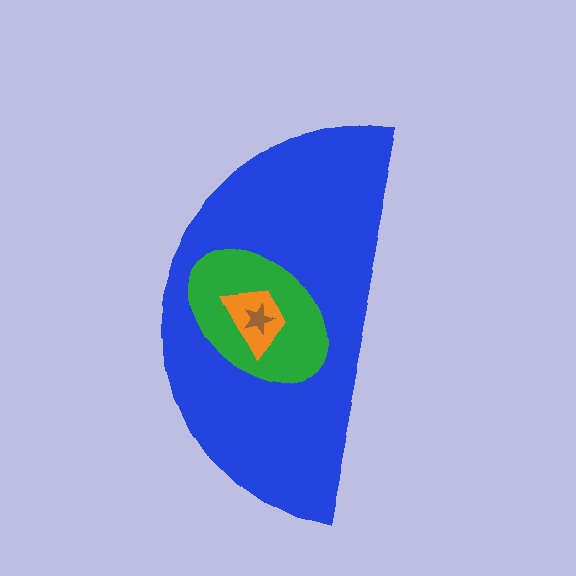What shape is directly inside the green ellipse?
The orange trapezoid.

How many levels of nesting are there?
4.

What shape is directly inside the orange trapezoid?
The brown star.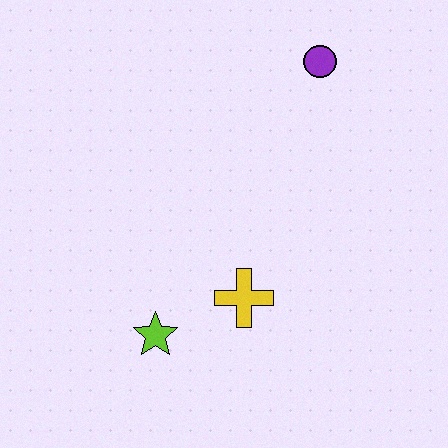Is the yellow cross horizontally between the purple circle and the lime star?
Yes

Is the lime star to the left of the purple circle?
Yes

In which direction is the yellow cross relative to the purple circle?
The yellow cross is below the purple circle.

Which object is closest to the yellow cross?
The lime star is closest to the yellow cross.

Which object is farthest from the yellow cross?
The purple circle is farthest from the yellow cross.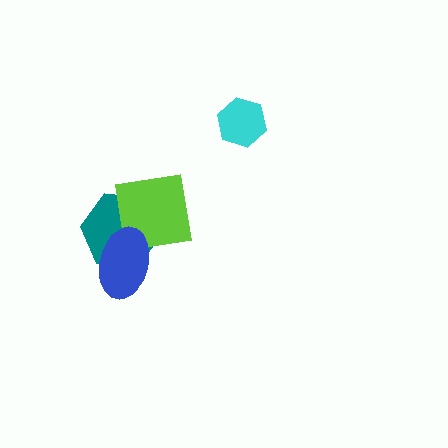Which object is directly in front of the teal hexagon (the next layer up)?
The lime square is directly in front of the teal hexagon.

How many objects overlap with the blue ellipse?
2 objects overlap with the blue ellipse.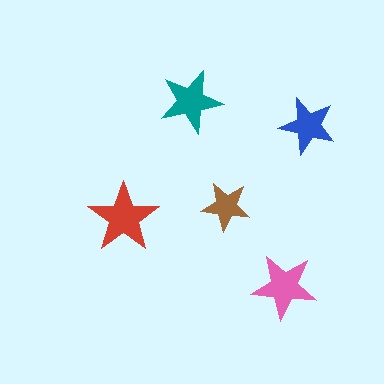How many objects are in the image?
There are 5 objects in the image.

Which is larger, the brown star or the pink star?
The pink one.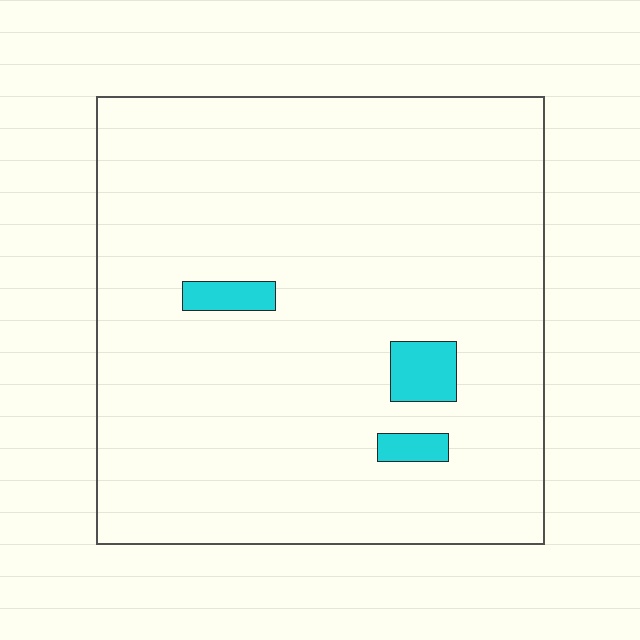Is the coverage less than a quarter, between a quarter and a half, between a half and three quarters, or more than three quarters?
Less than a quarter.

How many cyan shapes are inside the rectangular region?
3.